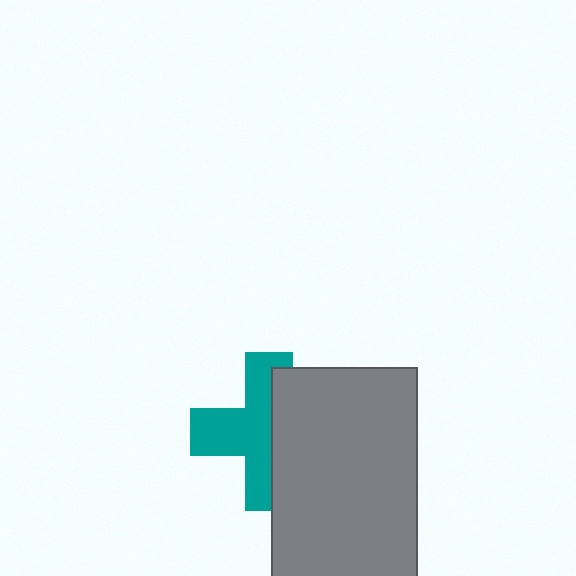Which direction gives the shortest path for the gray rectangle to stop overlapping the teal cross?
Moving right gives the shortest separation.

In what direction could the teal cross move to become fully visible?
The teal cross could move left. That would shift it out from behind the gray rectangle entirely.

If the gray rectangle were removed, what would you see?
You would see the complete teal cross.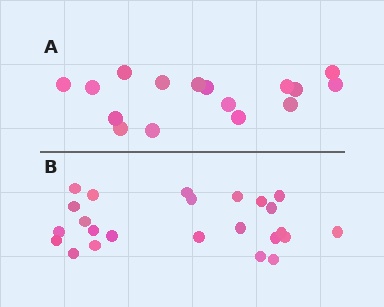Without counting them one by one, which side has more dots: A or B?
Region B (the bottom region) has more dots.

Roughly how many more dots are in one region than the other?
Region B has roughly 8 or so more dots than region A.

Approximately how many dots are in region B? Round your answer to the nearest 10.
About 20 dots. (The exact count is 24, which rounds to 20.)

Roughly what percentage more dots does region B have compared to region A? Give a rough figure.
About 50% more.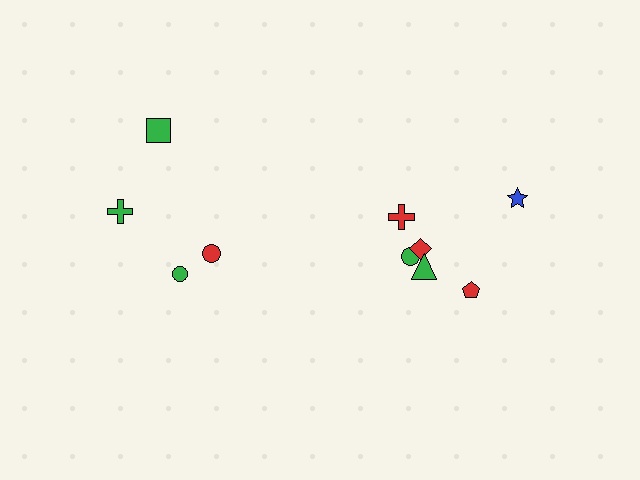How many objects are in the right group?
There are 6 objects.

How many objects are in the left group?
There are 4 objects.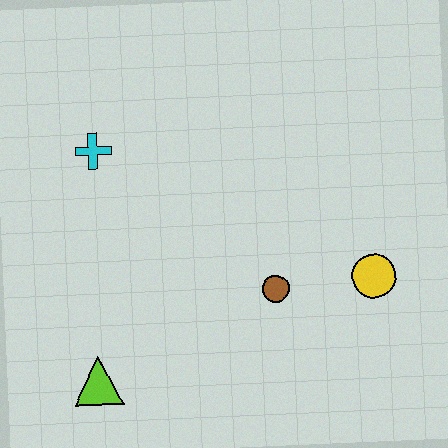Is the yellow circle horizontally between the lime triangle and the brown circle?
No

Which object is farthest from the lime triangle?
The yellow circle is farthest from the lime triangle.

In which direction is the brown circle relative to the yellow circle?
The brown circle is to the left of the yellow circle.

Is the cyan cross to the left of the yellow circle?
Yes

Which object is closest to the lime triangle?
The brown circle is closest to the lime triangle.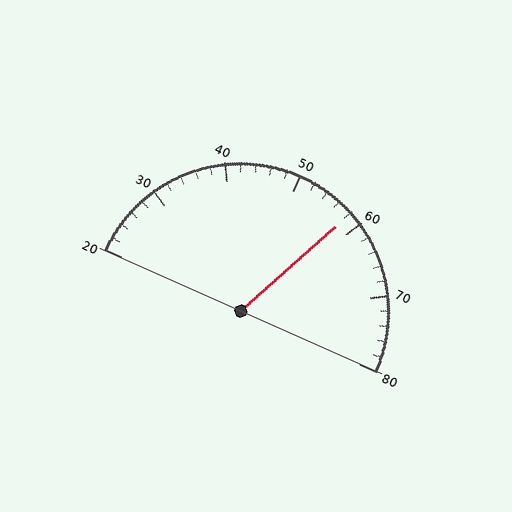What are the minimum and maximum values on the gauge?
The gauge ranges from 20 to 80.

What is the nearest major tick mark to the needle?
The nearest major tick mark is 60.